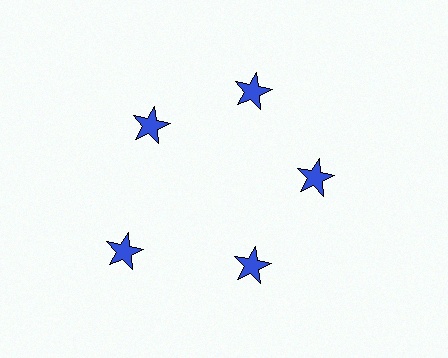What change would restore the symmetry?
The symmetry would be restored by moving it inward, back onto the ring so that all 5 stars sit at equal angles and equal distance from the center.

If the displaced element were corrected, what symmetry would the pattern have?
It would have 5-fold rotational symmetry — the pattern would map onto itself every 72 degrees.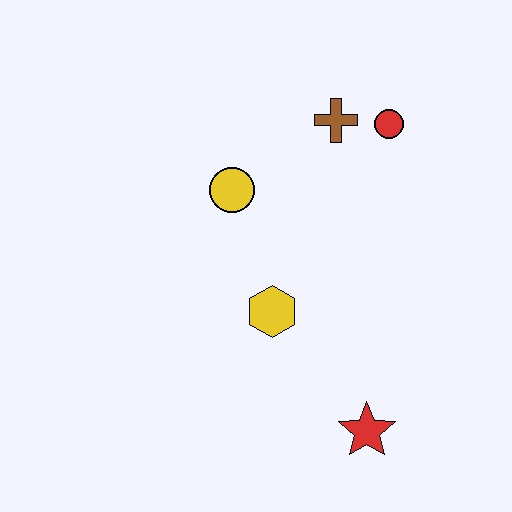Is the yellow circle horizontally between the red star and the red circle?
No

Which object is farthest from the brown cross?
The red star is farthest from the brown cross.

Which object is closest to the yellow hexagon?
The yellow circle is closest to the yellow hexagon.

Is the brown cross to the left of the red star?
Yes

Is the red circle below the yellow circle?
No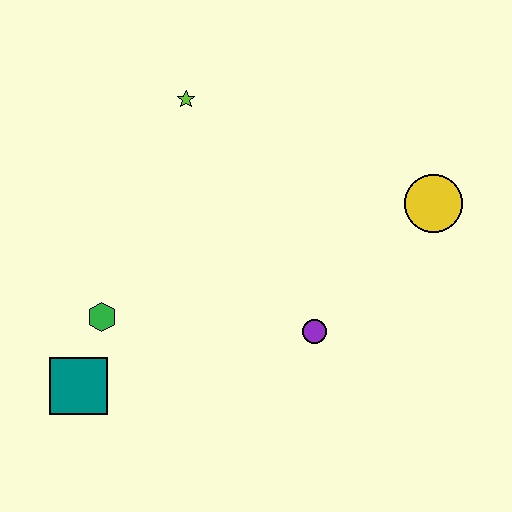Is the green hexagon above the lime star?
No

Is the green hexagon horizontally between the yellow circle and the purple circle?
No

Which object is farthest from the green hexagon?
The yellow circle is farthest from the green hexagon.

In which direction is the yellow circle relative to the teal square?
The yellow circle is to the right of the teal square.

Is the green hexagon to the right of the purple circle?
No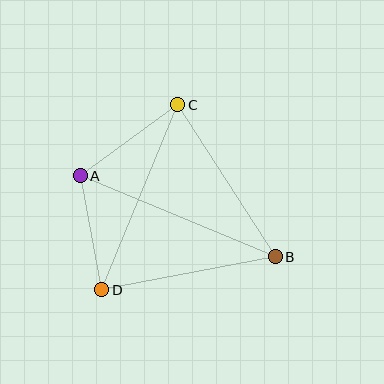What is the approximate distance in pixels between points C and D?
The distance between C and D is approximately 200 pixels.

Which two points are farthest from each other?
Points A and B are farthest from each other.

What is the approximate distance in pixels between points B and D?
The distance between B and D is approximately 176 pixels.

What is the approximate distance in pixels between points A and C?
The distance between A and C is approximately 121 pixels.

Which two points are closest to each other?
Points A and D are closest to each other.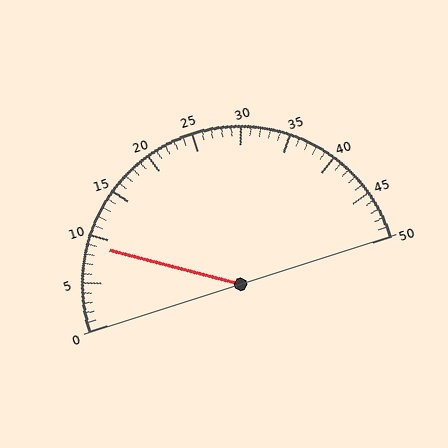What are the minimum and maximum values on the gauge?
The gauge ranges from 0 to 50.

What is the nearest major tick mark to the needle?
The nearest major tick mark is 10.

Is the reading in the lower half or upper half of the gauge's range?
The reading is in the lower half of the range (0 to 50).